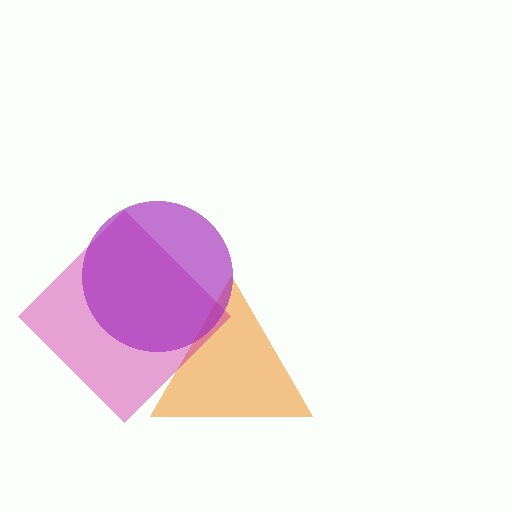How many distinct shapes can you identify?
There are 3 distinct shapes: an orange triangle, a magenta diamond, a purple circle.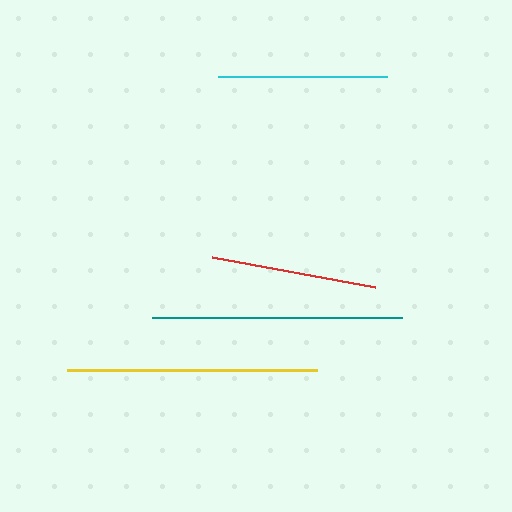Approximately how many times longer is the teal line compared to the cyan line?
The teal line is approximately 1.5 times the length of the cyan line.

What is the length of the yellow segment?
The yellow segment is approximately 250 pixels long.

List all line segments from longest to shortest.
From longest to shortest: yellow, teal, cyan, red.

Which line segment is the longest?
The yellow line is the longest at approximately 250 pixels.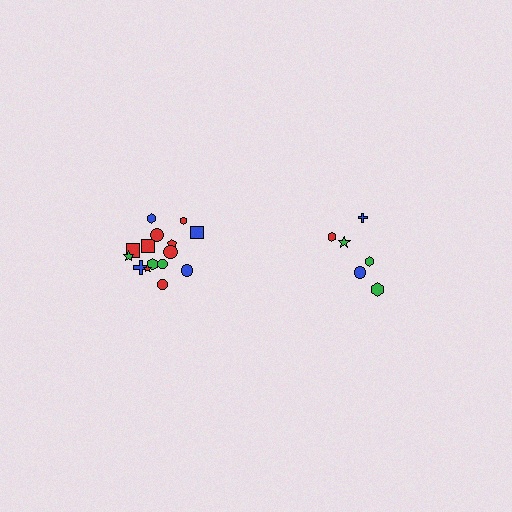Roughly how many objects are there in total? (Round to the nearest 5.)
Roughly 20 objects in total.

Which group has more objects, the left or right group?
The left group.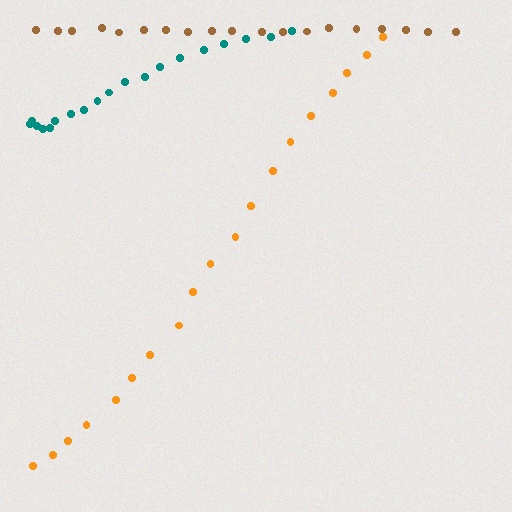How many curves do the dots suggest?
There are 3 distinct paths.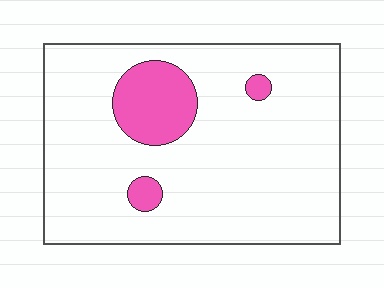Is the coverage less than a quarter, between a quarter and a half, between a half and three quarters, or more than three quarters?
Less than a quarter.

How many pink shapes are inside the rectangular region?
3.